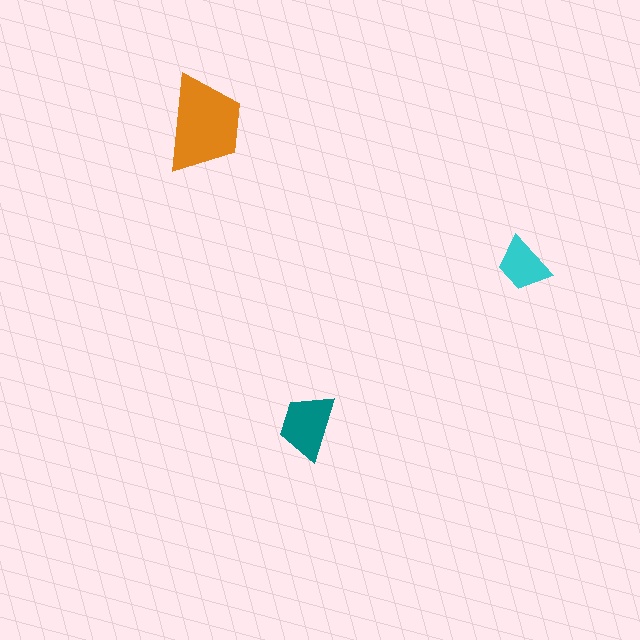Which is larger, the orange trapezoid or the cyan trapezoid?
The orange one.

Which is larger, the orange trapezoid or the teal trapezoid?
The orange one.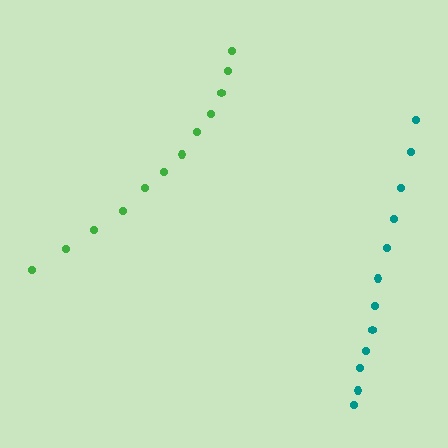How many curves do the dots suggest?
There are 2 distinct paths.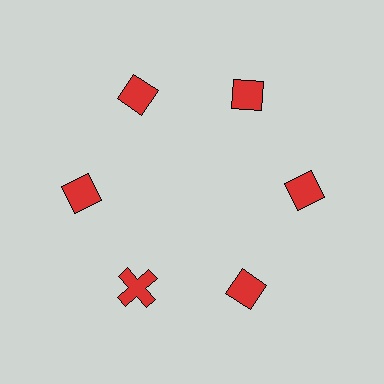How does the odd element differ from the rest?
It has a different shape: cross instead of diamond.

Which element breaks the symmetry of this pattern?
The red cross at roughly the 7 o'clock position breaks the symmetry. All other shapes are red diamonds.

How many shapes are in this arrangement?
There are 6 shapes arranged in a ring pattern.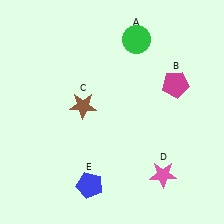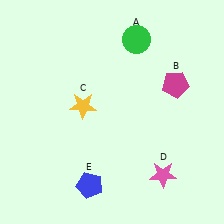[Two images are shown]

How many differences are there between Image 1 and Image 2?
There is 1 difference between the two images.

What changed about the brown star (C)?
In Image 1, C is brown. In Image 2, it changed to yellow.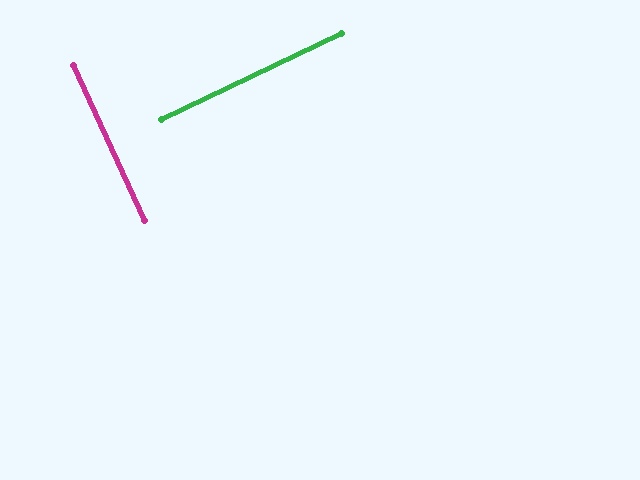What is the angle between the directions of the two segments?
Approximately 89 degrees.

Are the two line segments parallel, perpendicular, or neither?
Perpendicular — they meet at approximately 89°.